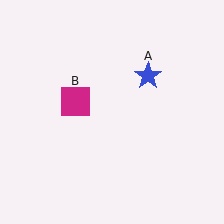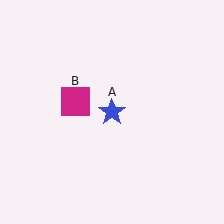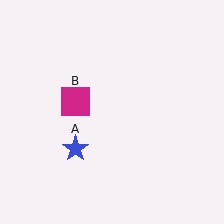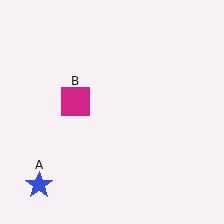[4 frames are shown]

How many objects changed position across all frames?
1 object changed position: blue star (object A).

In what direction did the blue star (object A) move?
The blue star (object A) moved down and to the left.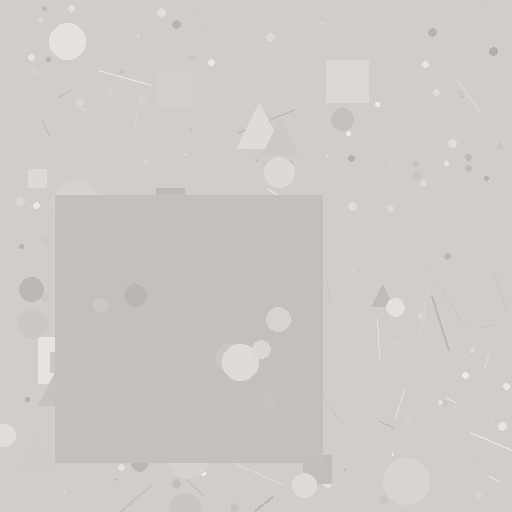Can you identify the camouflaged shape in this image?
The camouflaged shape is a square.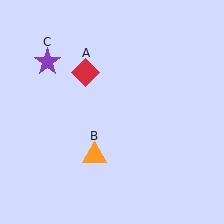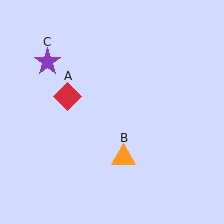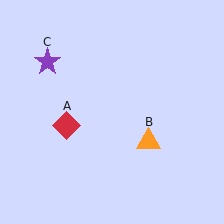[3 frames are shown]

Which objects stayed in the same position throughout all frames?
Purple star (object C) remained stationary.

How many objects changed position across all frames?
2 objects changed position: red diamond (object A), orange triangle (object B).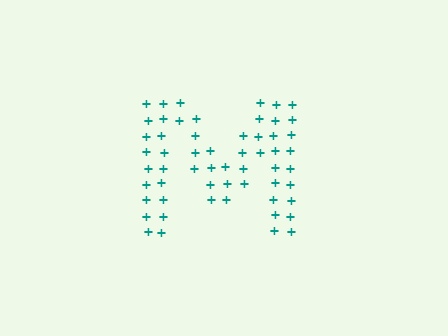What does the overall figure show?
The overall figure shows the letter M.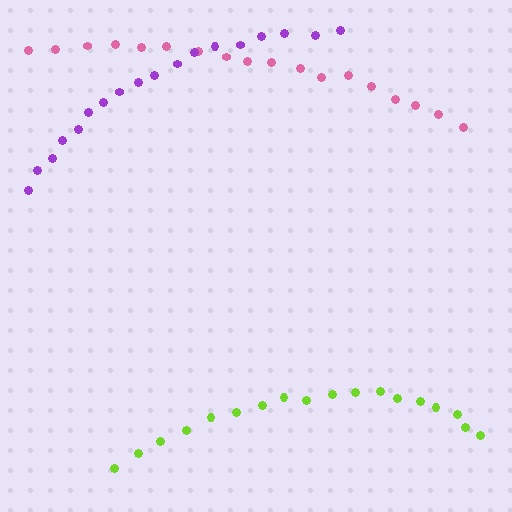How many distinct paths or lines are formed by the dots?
There are 3 distinct paths.